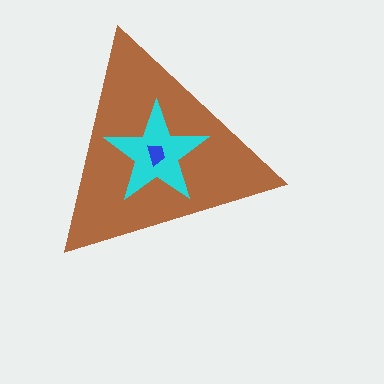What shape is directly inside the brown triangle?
The cyan star.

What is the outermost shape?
The brown triangle.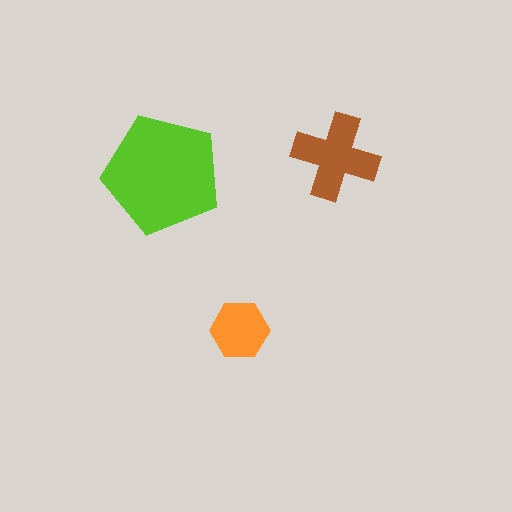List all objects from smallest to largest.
The orange hexagon, the brown cross, the lime pentagon.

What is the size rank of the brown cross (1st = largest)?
2nd.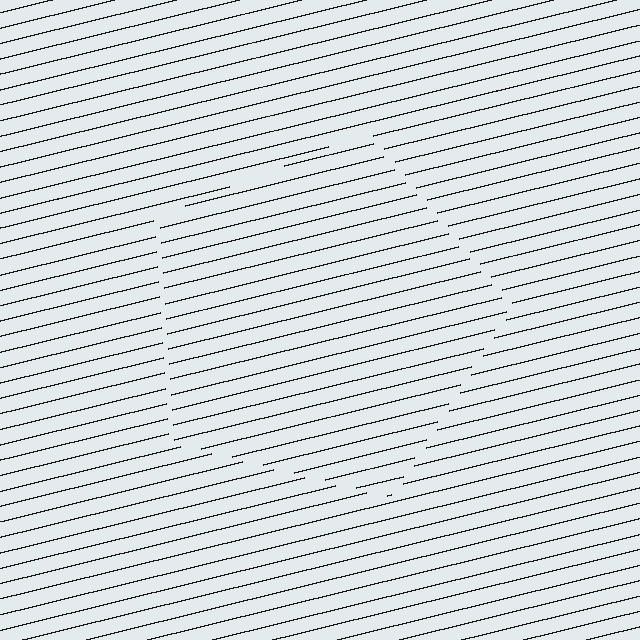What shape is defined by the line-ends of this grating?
An illusory pentagon. The interior of the shape contains the same grating, shifted by half a period — the contour is defined by the phase discontinuity where line-ends from the inner and outer gratings abut.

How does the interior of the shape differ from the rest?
The interior of the shape contains the same grating, shifted by half a period — the contour is defined by the phase discontinuity where line-ends from the inner and outer gratings abut.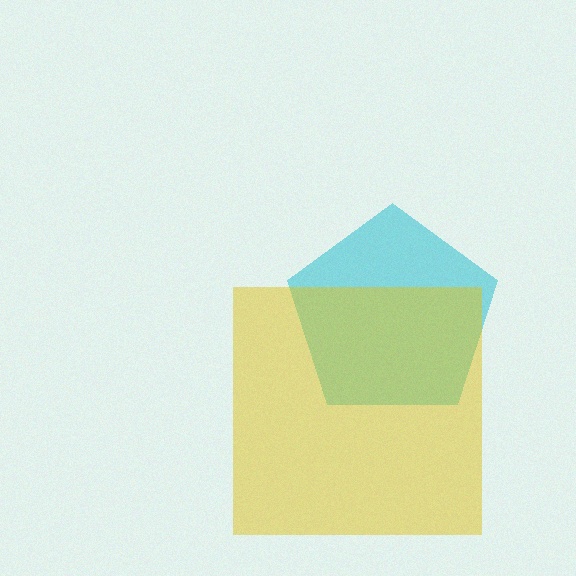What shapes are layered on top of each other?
The layered shapes are: a cyan pentagon, a yellow square.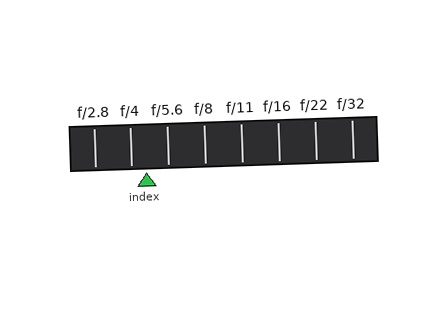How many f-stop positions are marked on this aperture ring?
There are 8 f-stop positions marked.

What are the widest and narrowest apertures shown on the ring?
The widest aperture shown is f/2.8 and the narrowest is f/32.